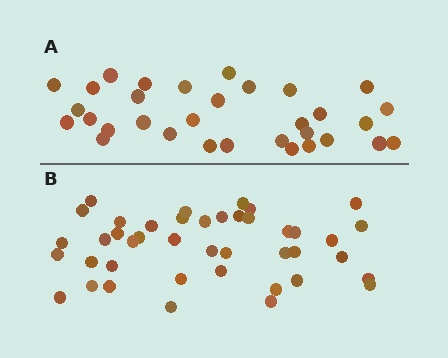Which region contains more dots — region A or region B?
Region B (the bottom region) has more dots.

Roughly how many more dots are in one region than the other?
Region B has roughly 10 or so more dots than region A.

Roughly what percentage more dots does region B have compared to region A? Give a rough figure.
About 30% more.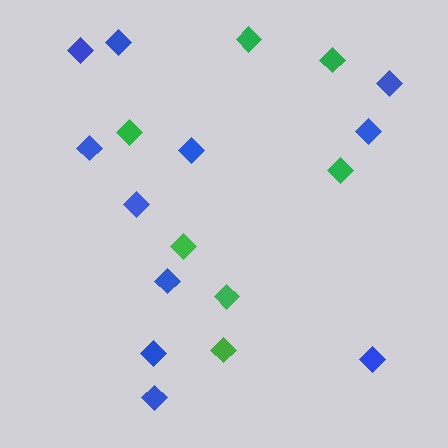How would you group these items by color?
There are 2 groups: one group of green diamonds (7) and one group of blue diamonds (11).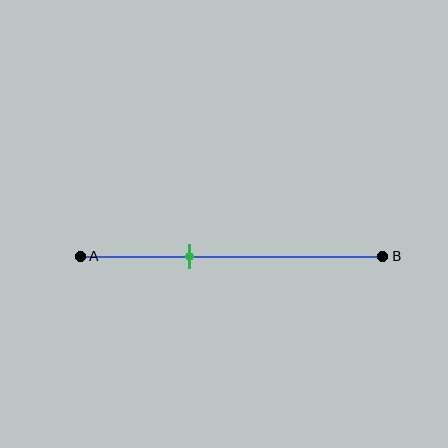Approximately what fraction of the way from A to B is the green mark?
The green mark is approximately 35% of the way from A to B.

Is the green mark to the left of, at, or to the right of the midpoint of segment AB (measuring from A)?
The green mark is to the left of the midpoint of segment AB.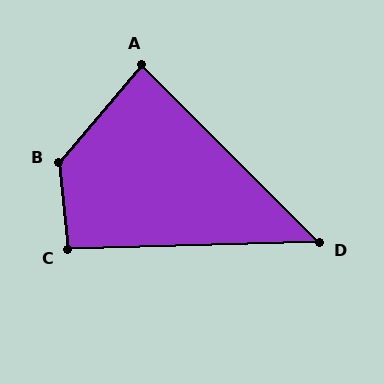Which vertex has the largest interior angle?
B, at approximately 133 degrees.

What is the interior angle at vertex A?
Approximately 85 degrees (approximately right).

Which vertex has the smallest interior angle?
D, at approximately 47 degrees.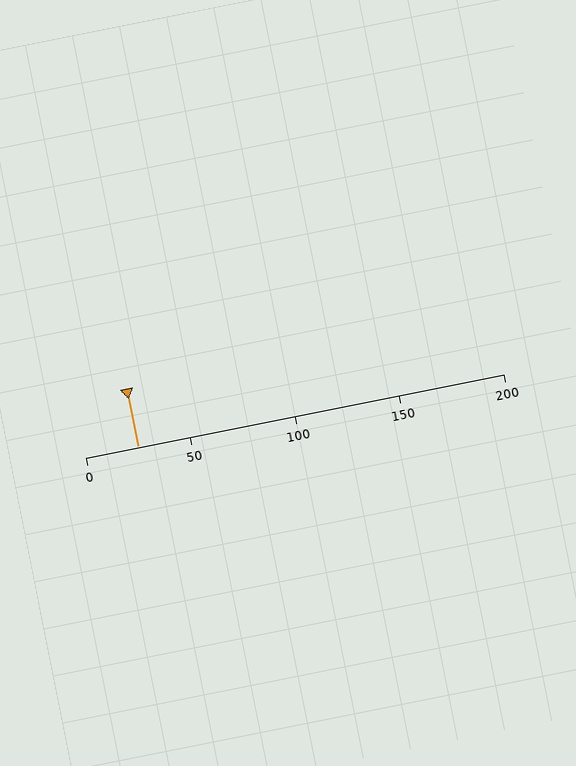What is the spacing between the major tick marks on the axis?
The major ticks are spaced 50 apart.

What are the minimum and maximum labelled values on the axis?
The axis runs from 0 to 200.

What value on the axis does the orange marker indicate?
The marker indicates approximately 25.